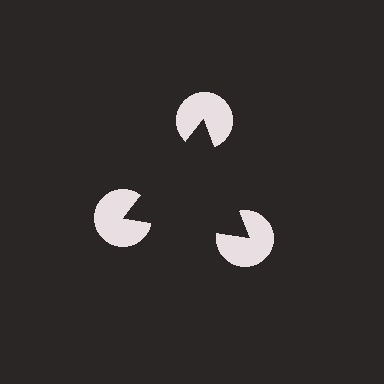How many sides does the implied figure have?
3 sides.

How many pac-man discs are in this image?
There are 3 — one at each vertex of the illusory triangle.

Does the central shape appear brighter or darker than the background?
It typically appears slightly darker than the background, even though no actual brightness change is drawn.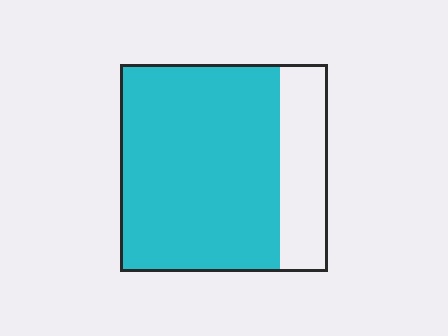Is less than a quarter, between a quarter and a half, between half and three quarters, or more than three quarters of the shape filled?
More than three quarters.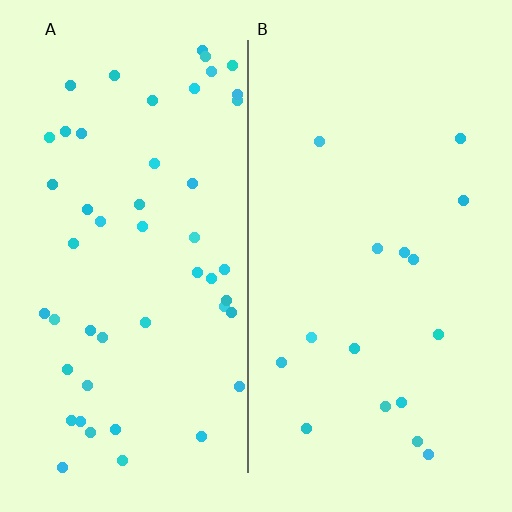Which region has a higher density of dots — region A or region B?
A (the left).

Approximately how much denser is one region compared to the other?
Approximately 3.1× — region A over region B.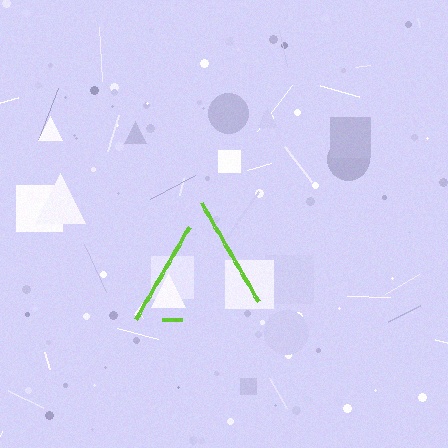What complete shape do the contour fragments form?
The contour fragments form a triangle.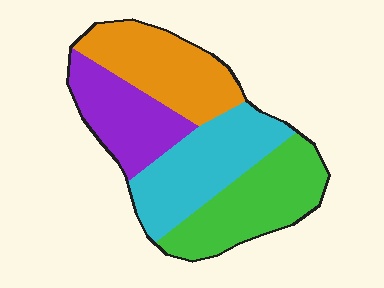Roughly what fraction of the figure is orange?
Orange covers around 25% of the figure.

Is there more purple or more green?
Green.